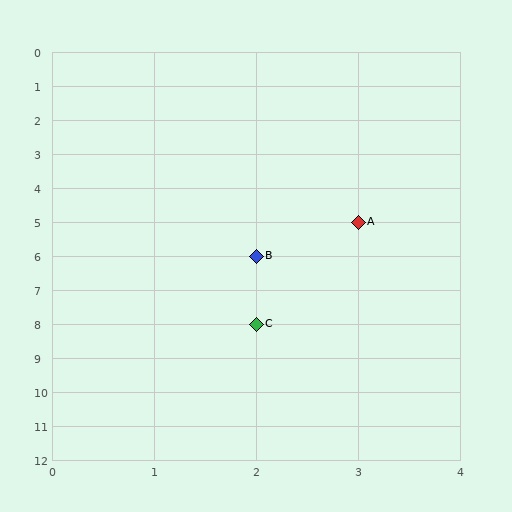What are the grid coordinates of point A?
Point A is at grid coordinates (3, 5).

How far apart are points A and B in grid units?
Points A and B are 1 column and 1 row apart (about 1.4 grid units diagonally).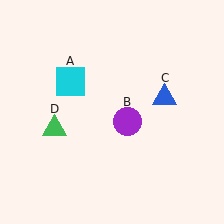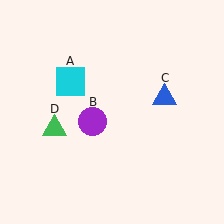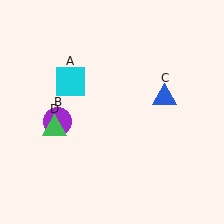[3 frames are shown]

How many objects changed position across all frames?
1 object changed position: purple circle (object B).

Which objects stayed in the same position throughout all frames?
Cyan square (object A) and blue triangle (object C) and green triangle (object D) remained stationary.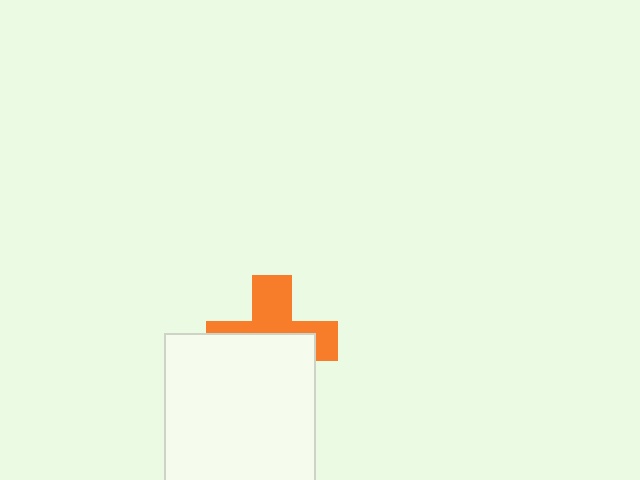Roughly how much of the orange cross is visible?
About half of it is visible (roughly 45%).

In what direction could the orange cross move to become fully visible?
The orange cross could move up. That would shift it out from behind the white square entirely.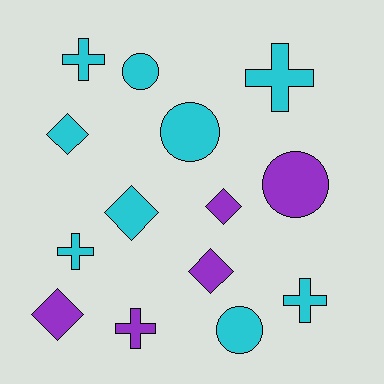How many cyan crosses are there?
There are 4 cyan crosses.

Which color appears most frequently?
Cyan, with 9 objects.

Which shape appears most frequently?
Cross, with 5 objects.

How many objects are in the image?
There are 14 objects.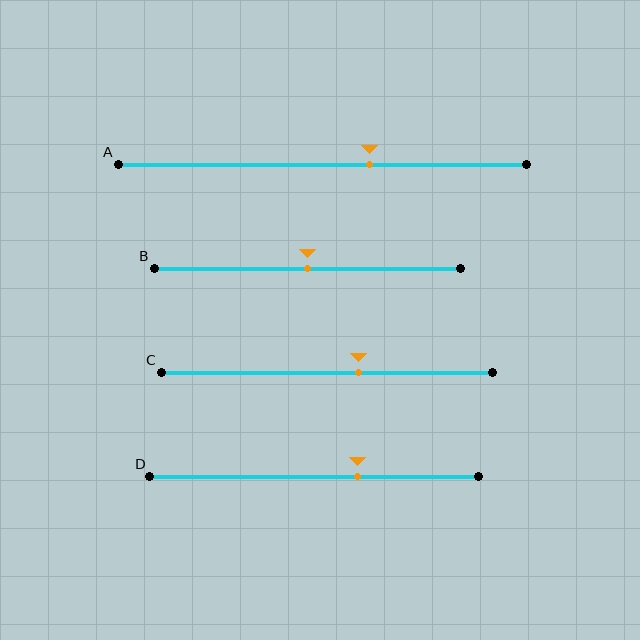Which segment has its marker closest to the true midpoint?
Segment B has its marker closest to the true midpoint.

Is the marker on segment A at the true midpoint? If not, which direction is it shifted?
No, the marker on segment A is shifted to the right by about 11% of the segment length.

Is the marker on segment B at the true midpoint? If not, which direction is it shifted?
Yes, the marker on segment B is at the true midpoint.